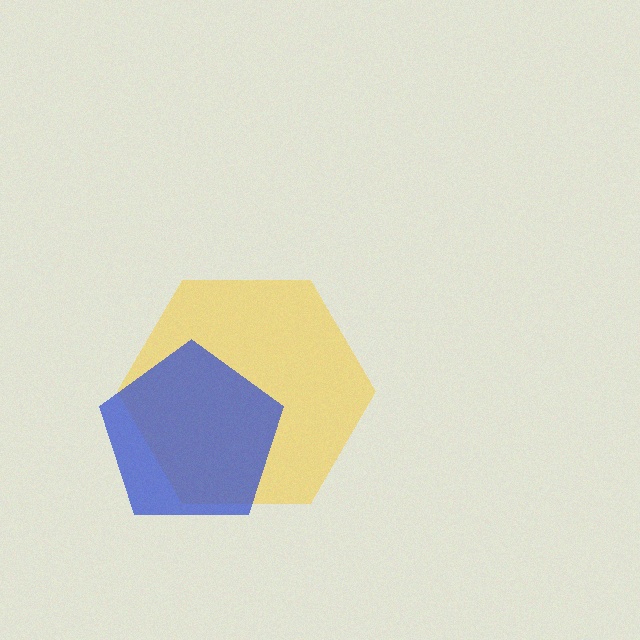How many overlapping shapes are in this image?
There are 2 overlapping shapes in the image.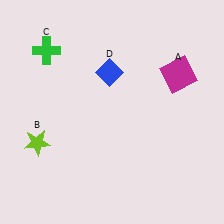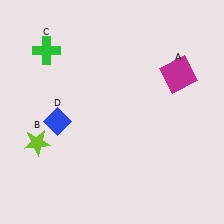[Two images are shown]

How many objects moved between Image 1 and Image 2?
1 object moved between the two images.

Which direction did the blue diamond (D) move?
The blue diamond (D) moved left.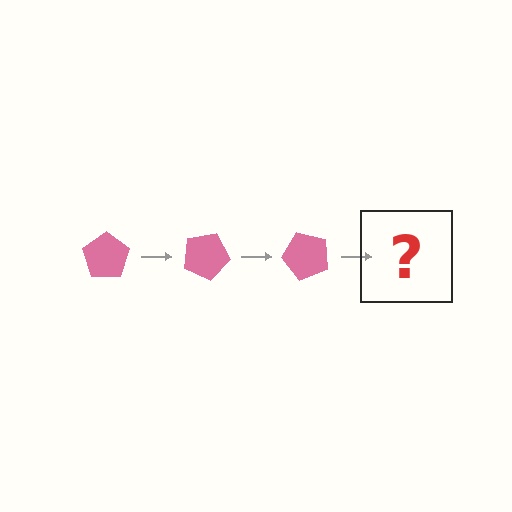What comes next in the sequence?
The next element should be a pink pentagon rotated 75 degrees.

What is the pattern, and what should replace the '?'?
The pattern is that the pentagon rotates 25 degrees each step. The '?' should be a pink pentagon rotated 75 degrees.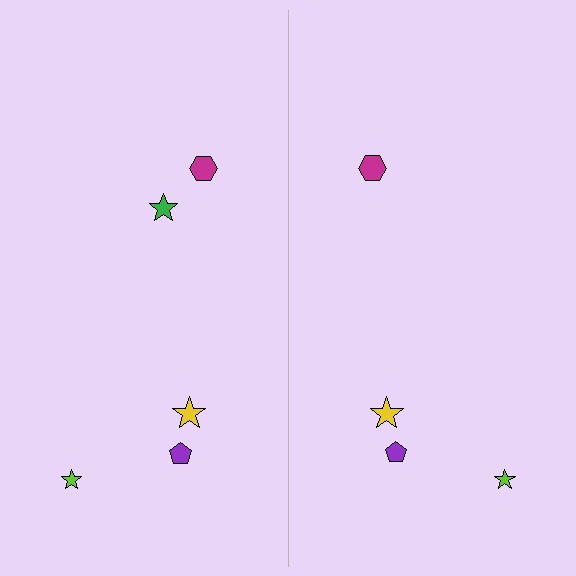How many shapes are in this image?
There are 9 shapes in this image.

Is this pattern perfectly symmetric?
No, the pattern is not perfectly symmetric. A green star is missing from the right side.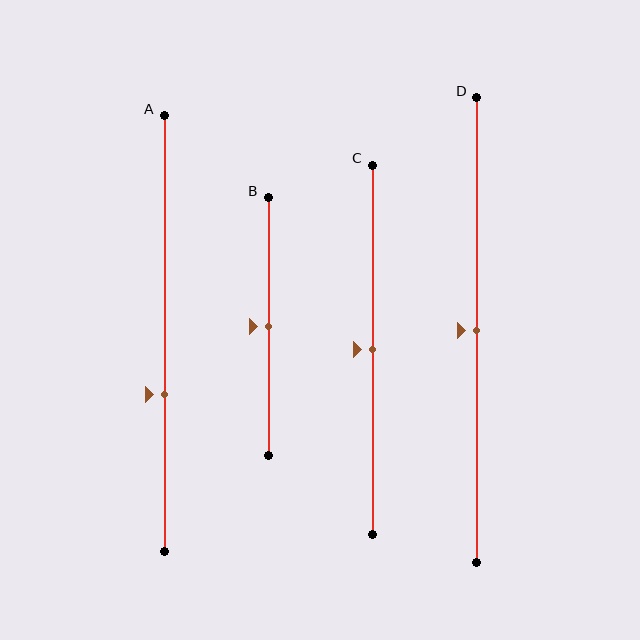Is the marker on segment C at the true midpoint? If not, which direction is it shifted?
Yes, the marker on segment C is at the true midpoint.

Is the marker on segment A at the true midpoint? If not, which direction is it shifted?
No, the marker on segment A is shifted downward by about 14% of the segment length.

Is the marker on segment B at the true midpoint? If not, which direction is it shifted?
Yes, the marker on segment B is at the true midpoint.